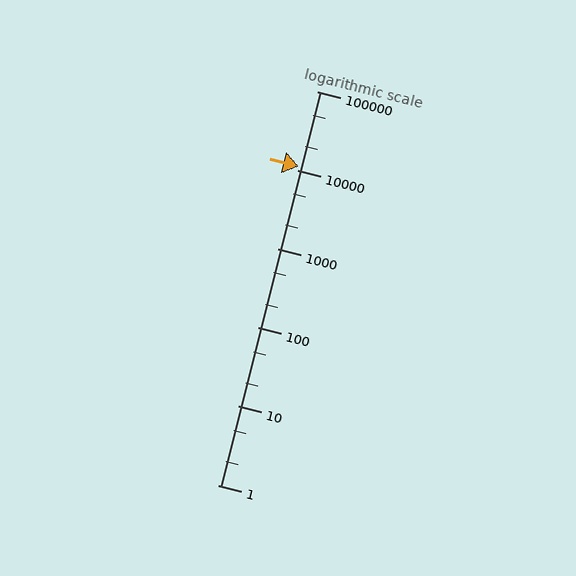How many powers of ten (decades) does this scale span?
The scale spans 5 decades, from 1 to 100000.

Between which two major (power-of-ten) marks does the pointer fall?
The pointer is between 10000 and 100000.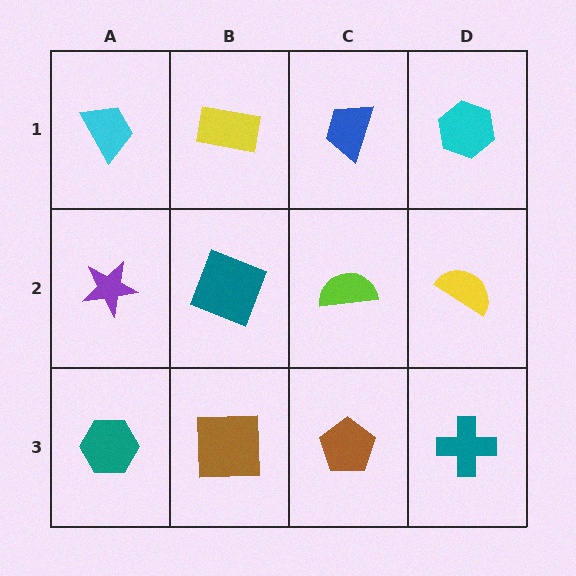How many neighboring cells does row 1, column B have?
3.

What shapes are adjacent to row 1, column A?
A purple star (row 2, column A), a yellow rectangle (row 1, column B).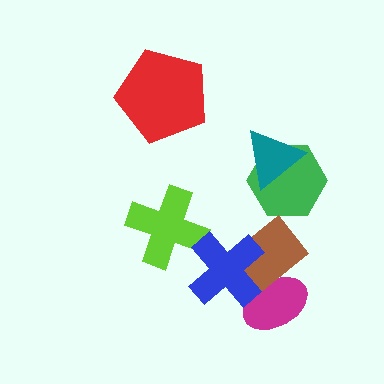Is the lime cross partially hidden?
Yes, it is partially covered by another shape.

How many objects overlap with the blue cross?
3 objects overlap with the blue cross.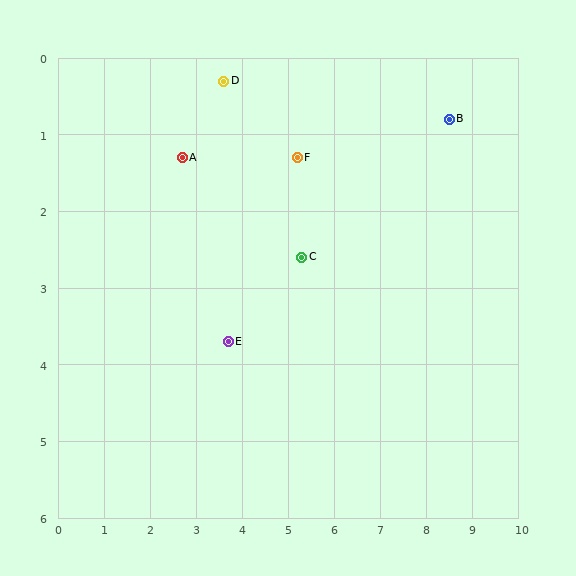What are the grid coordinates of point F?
Point F is at approximately (5.2, 1.3).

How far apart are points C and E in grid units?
Points C and E are about 1.9 grid units apart.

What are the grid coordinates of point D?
Point D is at approximately (3.6, 0.3).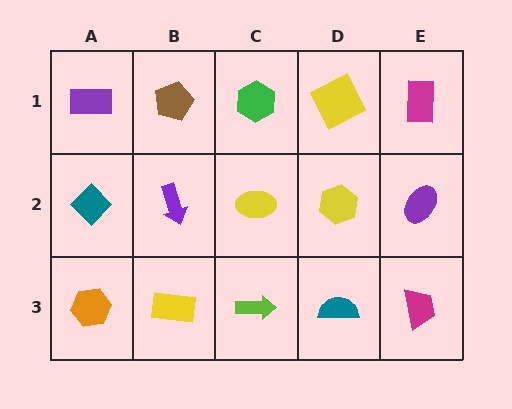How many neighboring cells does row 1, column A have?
2.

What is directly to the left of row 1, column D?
A green hexagon.